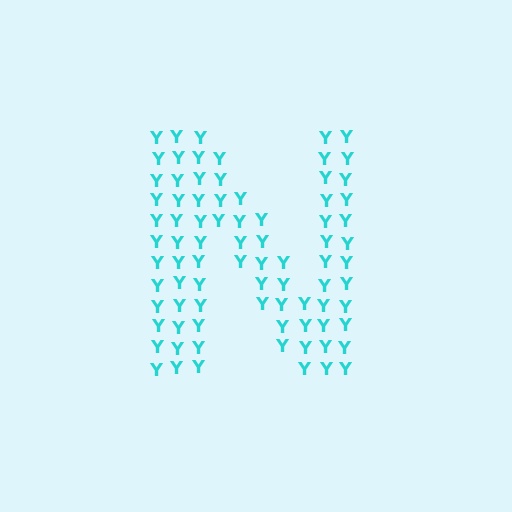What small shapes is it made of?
It is made of small letter Y's.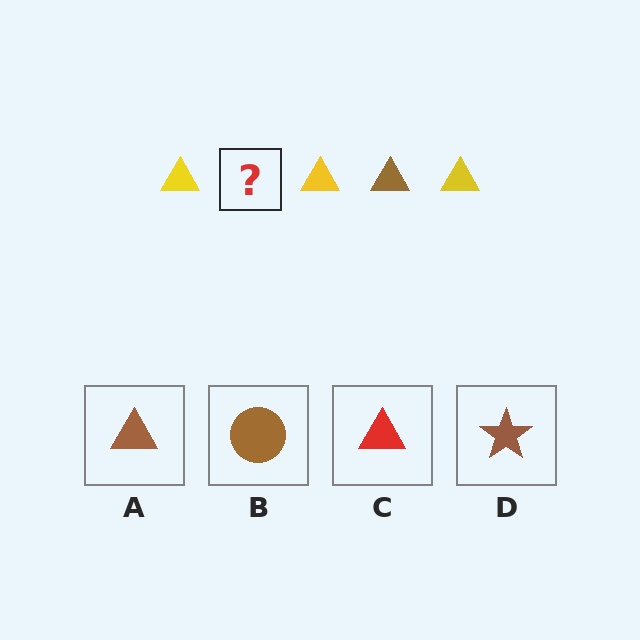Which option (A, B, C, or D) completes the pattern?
A.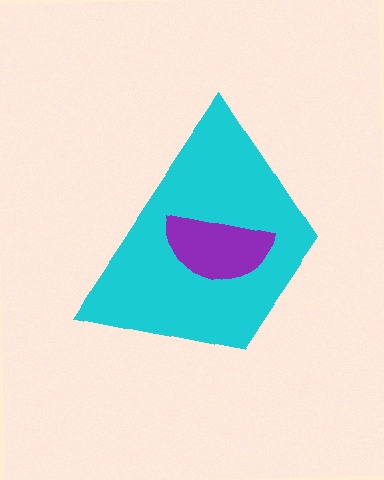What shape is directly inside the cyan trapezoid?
The purple semicircle.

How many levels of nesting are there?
2.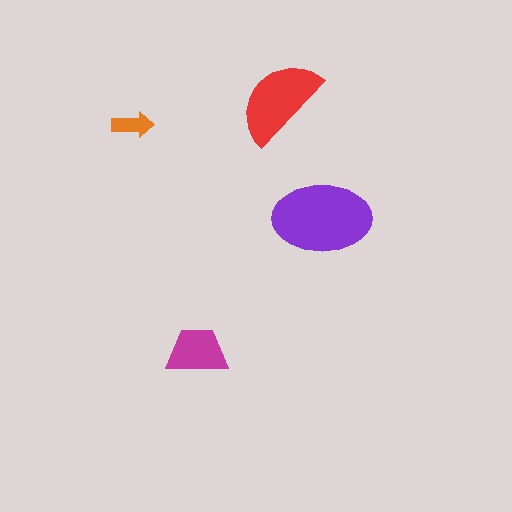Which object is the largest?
The purple ellipse.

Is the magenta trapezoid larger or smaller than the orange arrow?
Larger.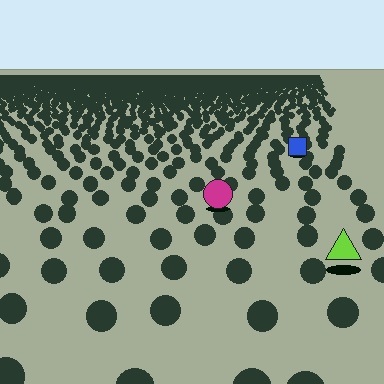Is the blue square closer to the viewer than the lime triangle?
No. The lime triangle is closer — you can tell from the texture gradient: the ground texture is coarser near it.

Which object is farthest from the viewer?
The blue square is farthest from the viewer. It appears smaller and the ground texture around it is denser.